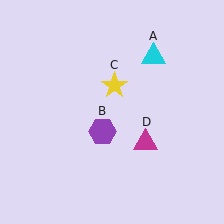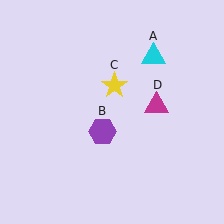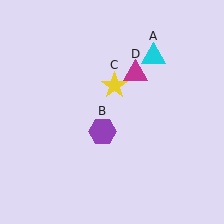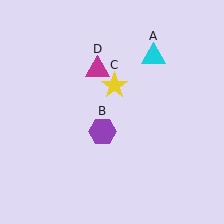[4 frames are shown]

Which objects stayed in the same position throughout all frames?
Cyan triangle (object A) and purple hexagon (object B) and yellow star (object C) remained stationary.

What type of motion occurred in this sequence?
The magenta triangle (object D) rotated counterclockwise around the center of the scene.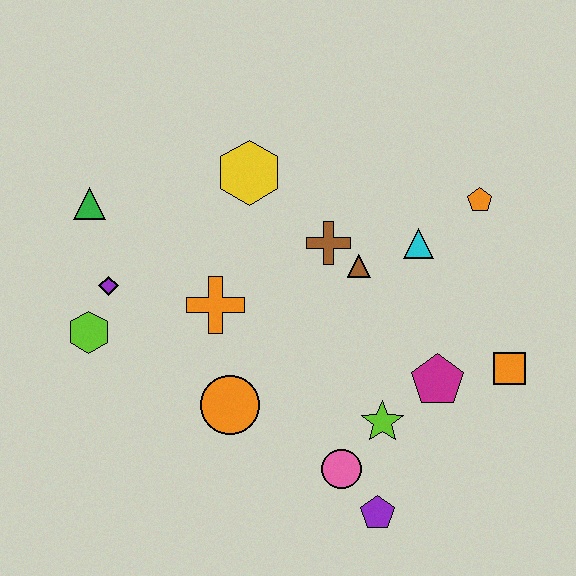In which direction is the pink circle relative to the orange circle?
The pink circle is to the right of the orange circle.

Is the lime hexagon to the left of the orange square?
Yes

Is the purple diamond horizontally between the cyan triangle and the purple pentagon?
No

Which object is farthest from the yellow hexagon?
The purple pentagon is farthest from the yellow hexagon.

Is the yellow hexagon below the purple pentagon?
No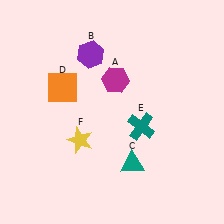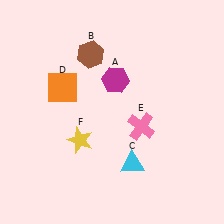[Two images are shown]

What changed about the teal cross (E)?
In Image 1, E is teal. In Image 2, it changed to pink.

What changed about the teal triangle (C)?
In Image 1, C is teal. In Image 2, it changed to cyan.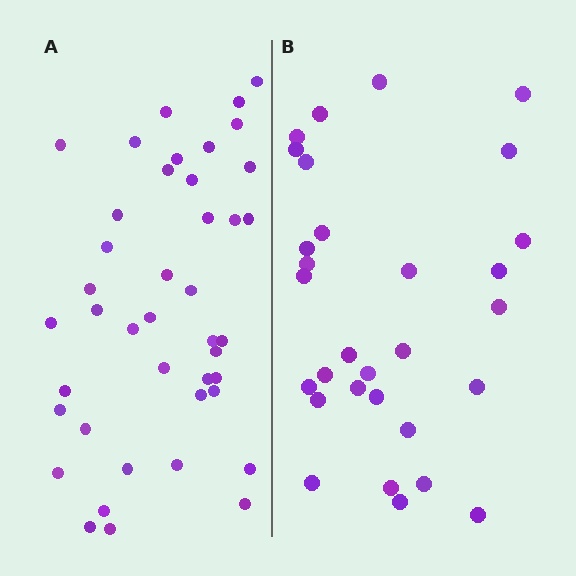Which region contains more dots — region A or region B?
Region A (the left region) has more dots.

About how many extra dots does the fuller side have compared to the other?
Region A has roughly 12 or so more dots than region B.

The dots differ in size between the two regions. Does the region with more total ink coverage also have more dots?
No. Region B has more total ink coverage because its dots are larger, but region A actually contains more individual dots. Total area can be misleading — the number of items is what matters here.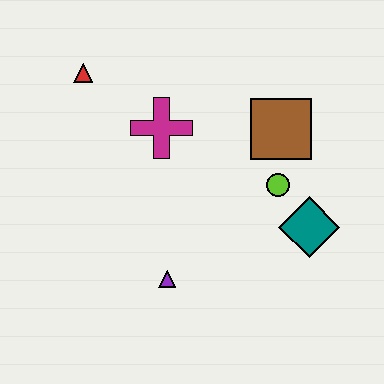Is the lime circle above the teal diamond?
Yes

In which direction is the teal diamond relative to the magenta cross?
The teal diamond is to the right of the magenta cross.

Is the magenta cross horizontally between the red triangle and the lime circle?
Yes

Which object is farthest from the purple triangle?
The red triangle is farthest from the purple triangle.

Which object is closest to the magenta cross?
The red triangle is closest to the magenta cross.